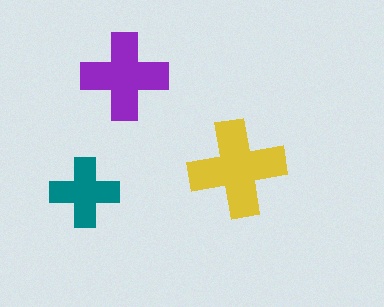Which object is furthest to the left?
The teal cross is leftmost.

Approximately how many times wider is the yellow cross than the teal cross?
About 1.5 times wider.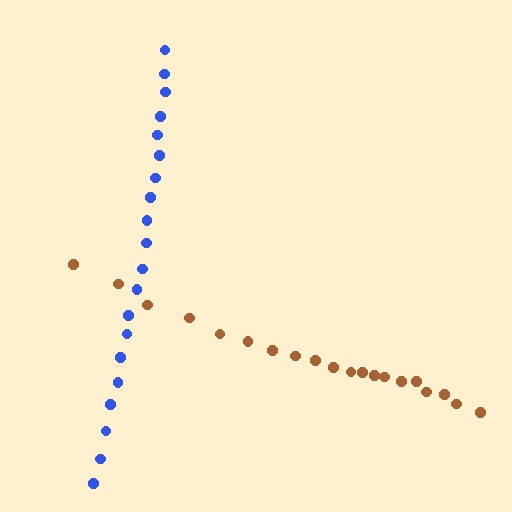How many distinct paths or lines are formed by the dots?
There are 2 distinct paths.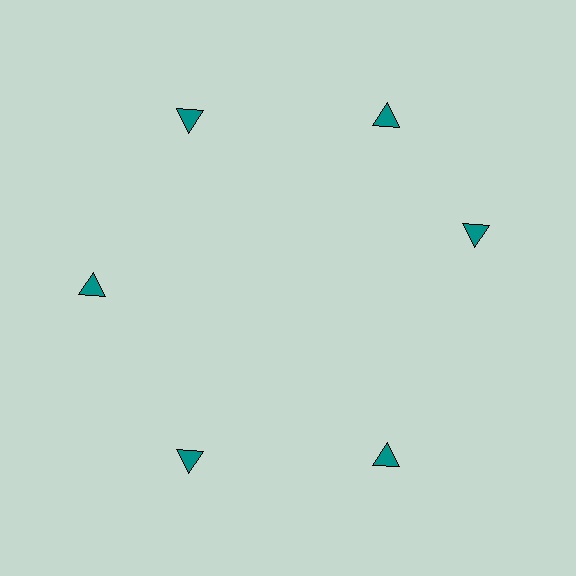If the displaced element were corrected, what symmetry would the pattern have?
It would have 6-fold rotational symmetry — the pattern would map onto itself every 60 degrees.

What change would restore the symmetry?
The symmetry would be restored by rotating it back into even spacing with its neighbors so that all 6 triangles sit at equal angles and equal distance from the center.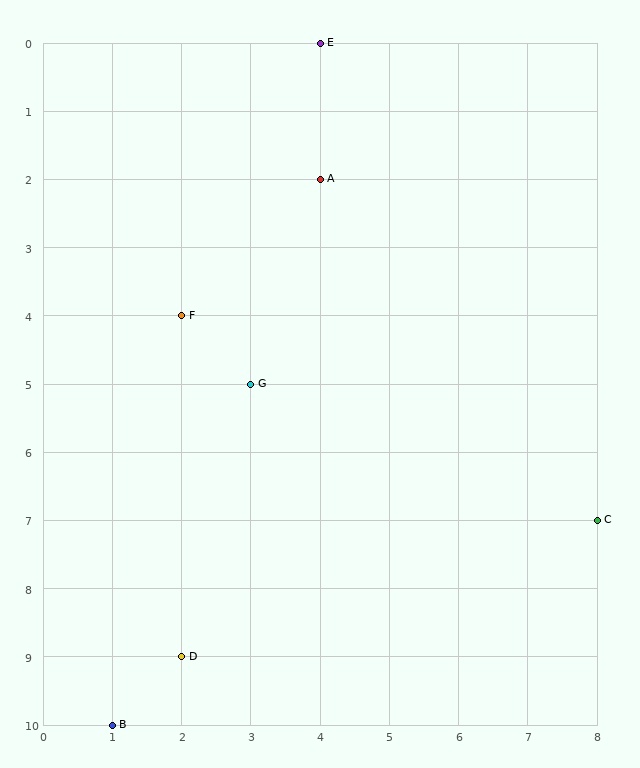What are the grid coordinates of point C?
Point C is at grid coordinates (8, 7).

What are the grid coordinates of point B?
Point B is at grid coordinates (1, 10).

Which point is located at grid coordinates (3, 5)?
Point G is at (3, 5).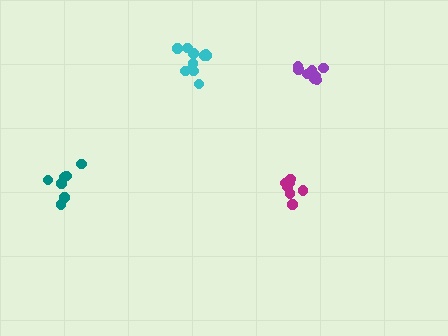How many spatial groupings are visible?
There are 4 spatial groupings.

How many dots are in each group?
Group 1: 11 dots, Group 2: 7 dots, Group 3: 8 dots, Group 4: 7 dots (33 total).